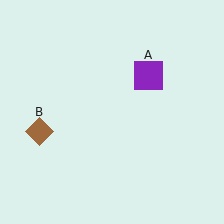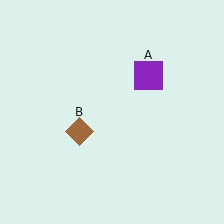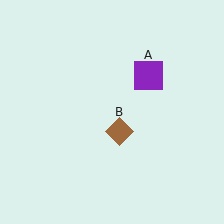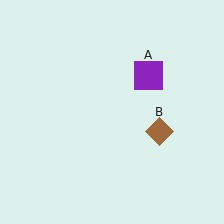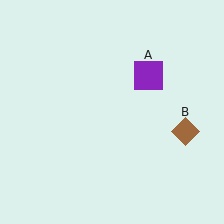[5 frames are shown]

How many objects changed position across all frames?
1 object changed position: brown diamond (object B).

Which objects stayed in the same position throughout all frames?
Purple square (object A) remained stationary.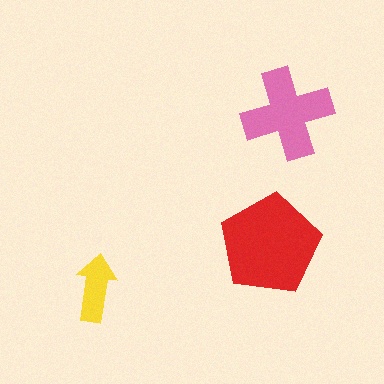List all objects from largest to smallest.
The red pentagon, the pink cross, the yellow arrow.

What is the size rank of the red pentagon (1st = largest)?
1st.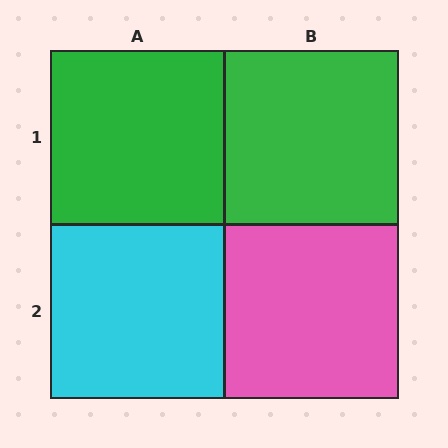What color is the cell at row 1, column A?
Green.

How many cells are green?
2 cells are green.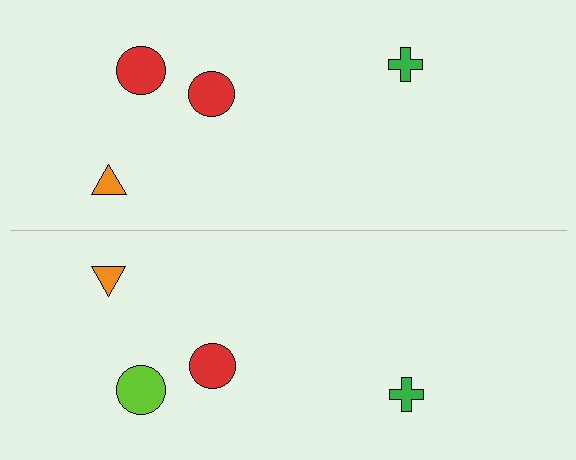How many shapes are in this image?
There are 8 shapes in this image.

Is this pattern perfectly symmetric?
No, the pattern is not perfectly symmetric. The lime circle on the bottom side breaks the symmetry — its mirror counterpart is red.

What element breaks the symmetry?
The lime circle on the bottom side breaks the symmetry — its mirror counterpart is red.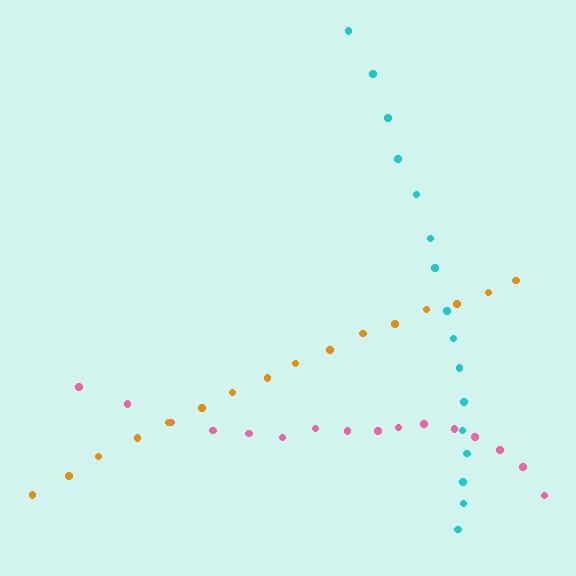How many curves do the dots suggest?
There are 3 distinct paths.